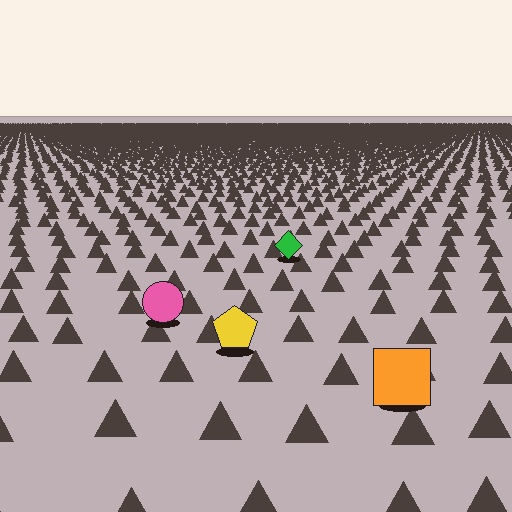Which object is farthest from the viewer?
The green diamond is farthest from the viewer. It appears smaller and the ground texture around it is denser.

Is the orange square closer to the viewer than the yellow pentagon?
Yes. The orange square is closer — you can tell from the texture gradient: the ground texture is coarser near it.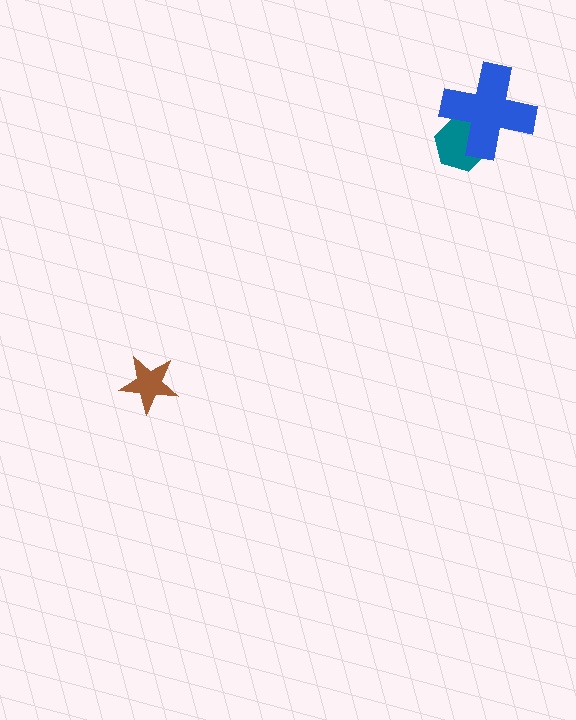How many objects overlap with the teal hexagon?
1 object overlaps with the teal hexagon.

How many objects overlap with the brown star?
0 objects overlap with the brown star.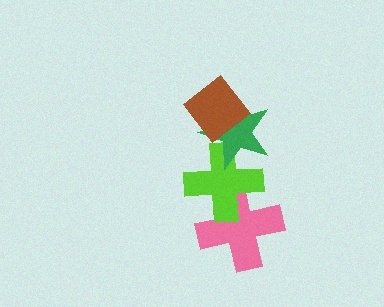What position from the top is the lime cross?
The lime cross is 3rd from the top.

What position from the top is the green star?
The green star is 2nd from the top.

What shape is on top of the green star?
The brown diamond is on top of the green star.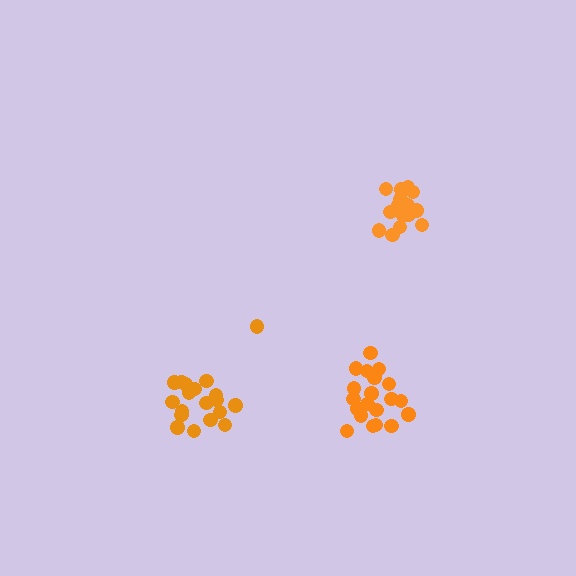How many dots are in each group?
Group 1: 18 dots, Group 2: 20 dots, Group 3: 21 dots (59 total).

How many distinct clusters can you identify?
There are 3 distinct clusters.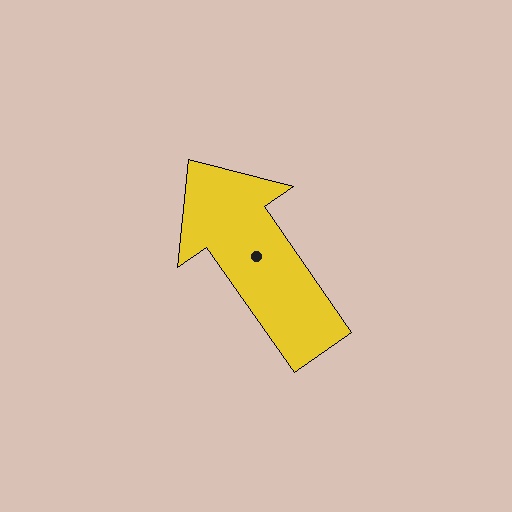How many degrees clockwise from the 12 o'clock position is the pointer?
Approximately 325 degrees.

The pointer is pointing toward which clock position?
Roughly 11 o'clock.